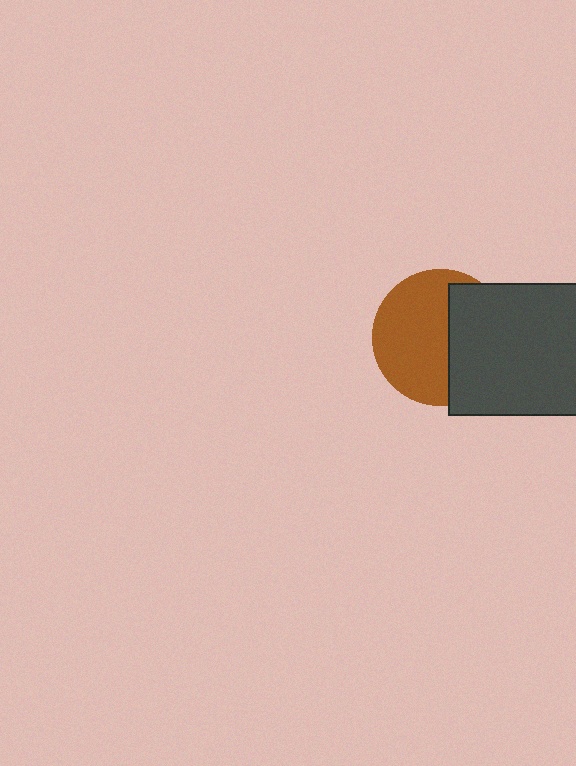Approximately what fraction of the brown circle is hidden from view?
Roughly 41% of the brown circle is hidden behind the dark gray rectangle.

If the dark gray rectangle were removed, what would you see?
You would see the complete brown circle.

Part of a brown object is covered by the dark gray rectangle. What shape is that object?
It is a circle.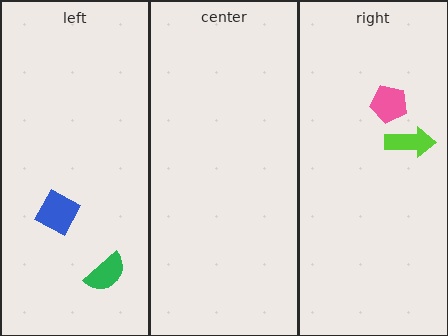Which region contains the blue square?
The left region.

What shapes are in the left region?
The green semicircle, the blue square.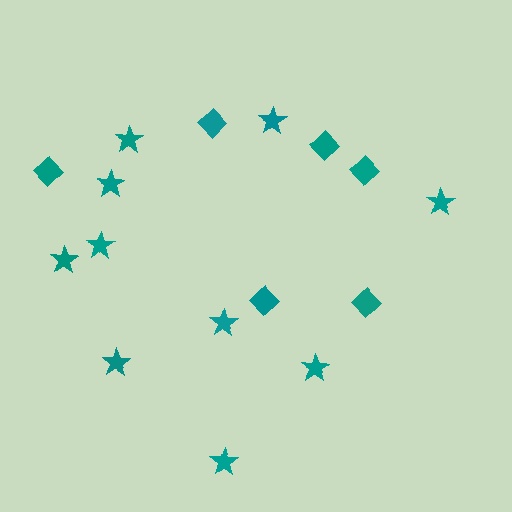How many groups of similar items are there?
There are 2 groups: one group of diamonds (6) and one group of stars (10).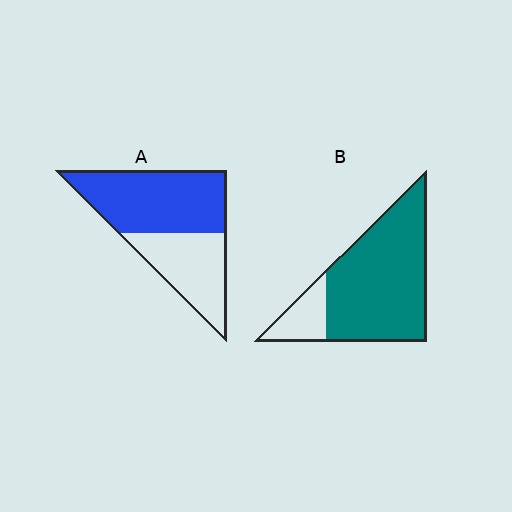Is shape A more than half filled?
Yes.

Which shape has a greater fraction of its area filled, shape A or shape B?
Shape B.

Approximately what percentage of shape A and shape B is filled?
A is approximately 60% and B is approximately 80%.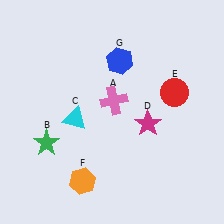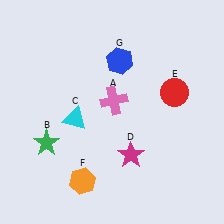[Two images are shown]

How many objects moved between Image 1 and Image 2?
1 object moved between the two images.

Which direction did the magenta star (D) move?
The magenta star (D) moved down.